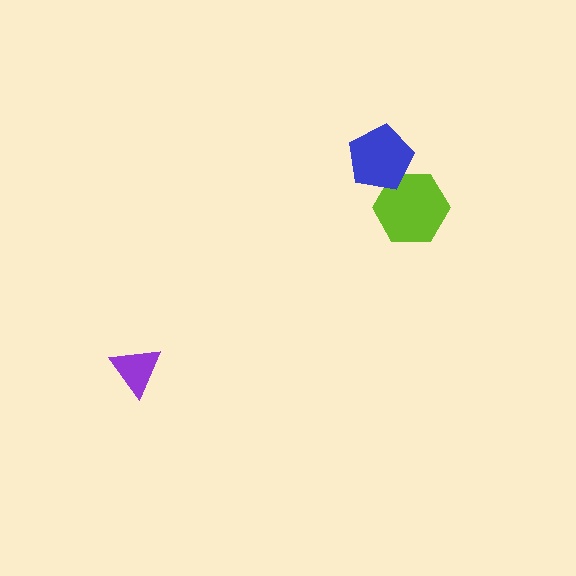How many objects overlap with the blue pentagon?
1 object overlaps with the blue pentagon.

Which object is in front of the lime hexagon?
The blue pentagon is in front of the lime hexagon.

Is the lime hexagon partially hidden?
Yes, it is partially covered by another shape.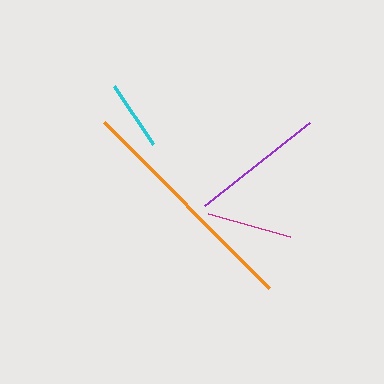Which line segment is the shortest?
The cyan line is the shortest at approximately 70 pixels.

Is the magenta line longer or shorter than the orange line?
The orange line is longer than the magenta line.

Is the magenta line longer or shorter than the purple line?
The purple line is longer than the magenta line.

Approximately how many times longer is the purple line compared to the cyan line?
The purple line is approximately 1.9 times the length of the cyan line.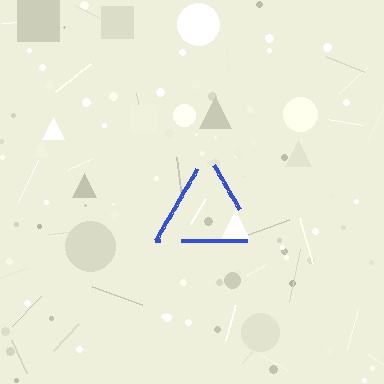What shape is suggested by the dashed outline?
The dashed outline suggests a triangle.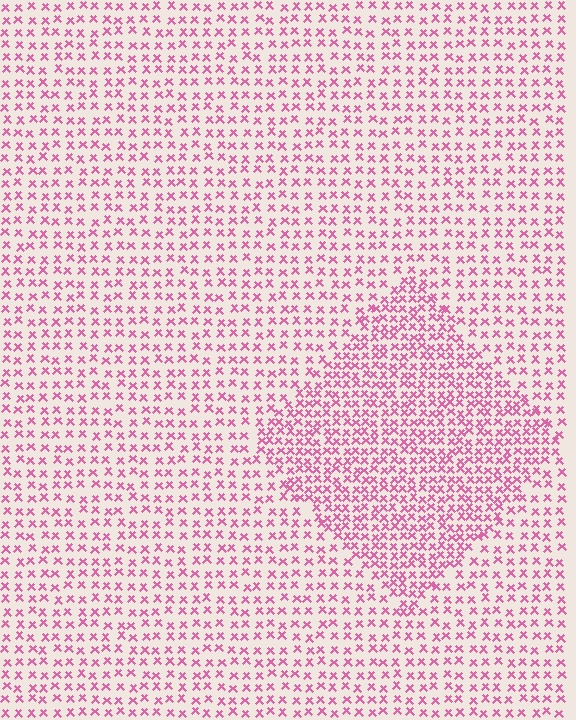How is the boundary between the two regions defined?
The boundary is defined by a change in element density (approximately 1.8x ratio). All elements are the same color, size, and shape.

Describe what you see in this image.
The image contains small pink elements arranged at two different densities. A diamond-shaped region is visible where the elements are more densely packed than the surrounding area.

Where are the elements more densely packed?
The elements are more densely packed inside the diamond boundary.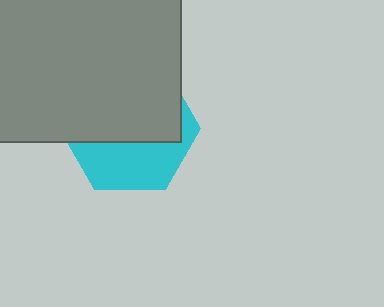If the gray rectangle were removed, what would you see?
You would see the complete cyan hexagon.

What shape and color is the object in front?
The object in front is a gray rectangle.